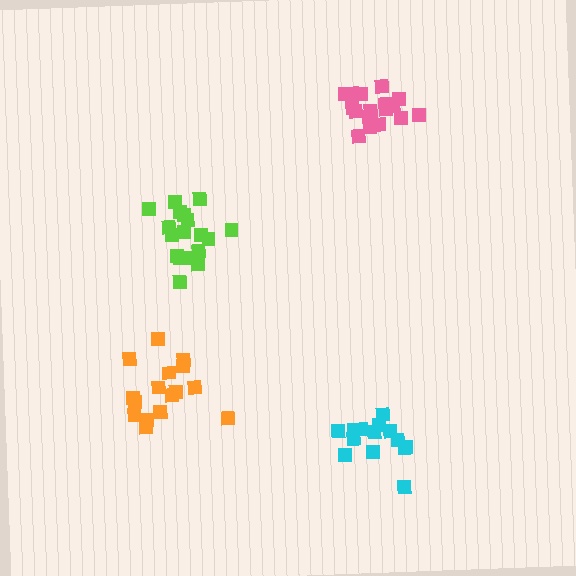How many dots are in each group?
Group 1: 17 dots, Group 2: 14 dots, Group 3: 18 dots, Group 4: 16 dots (65 total).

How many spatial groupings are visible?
There are 4 spatial groupings.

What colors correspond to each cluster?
The clusters are colored: pink, cyan, lime, orange.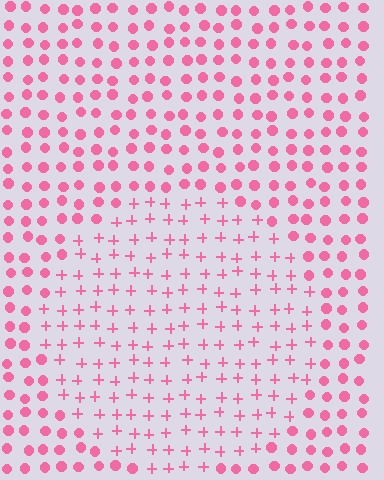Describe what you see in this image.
The image is filled with small pink elements arranged in a uniform grid. A circle-shaped region contains plus signs, while the surrounding area contains circles. The boundary is defined purely by the change in element shape.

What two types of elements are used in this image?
The image uses plus signs inside the circle region and circles outside it.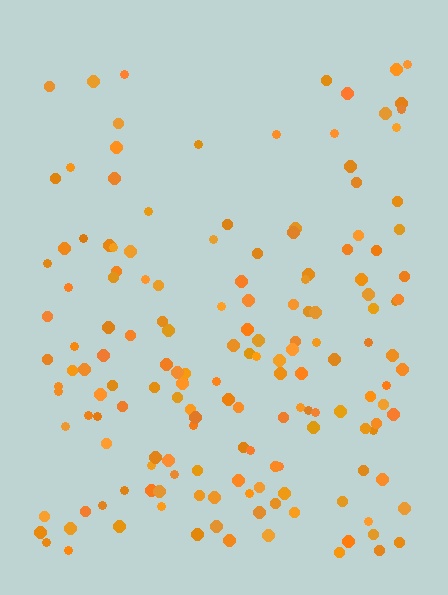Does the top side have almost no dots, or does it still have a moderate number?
Still a moderate number, just noticeably fewer than the bottom.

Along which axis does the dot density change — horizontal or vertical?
Vertical.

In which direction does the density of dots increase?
From top to bottom, with the bottom side densest.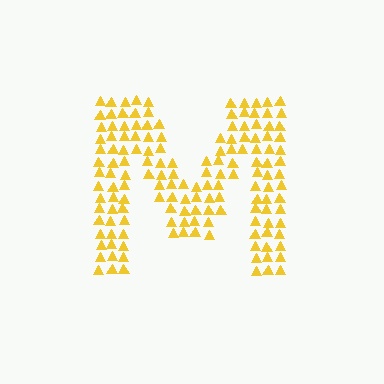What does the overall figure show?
The overall figure shows the letter M.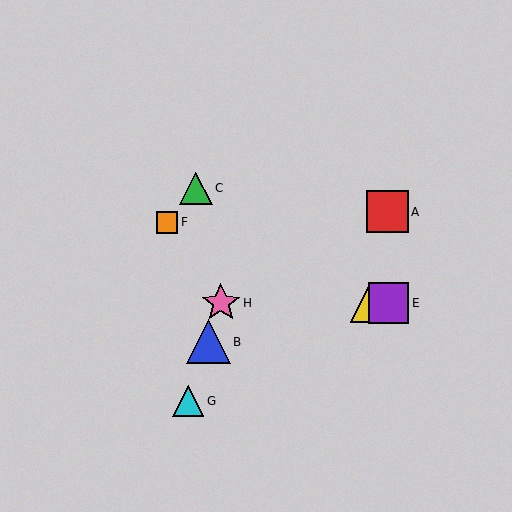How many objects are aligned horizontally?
3 objects (D, E, H) are aligned horizontally.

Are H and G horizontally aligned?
No, H is at y≈303 and G is at y≈401.